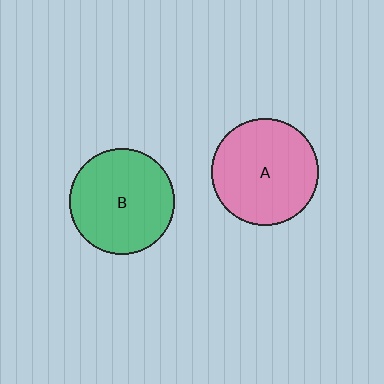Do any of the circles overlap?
No, none of the circles overlap.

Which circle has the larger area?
Circle A (pink).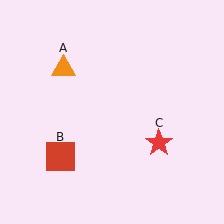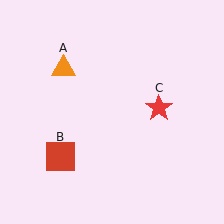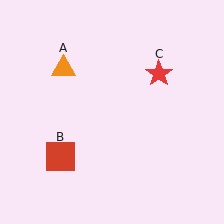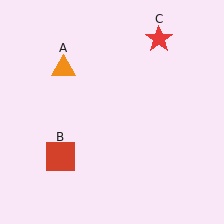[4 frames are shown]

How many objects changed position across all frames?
1 object changed position: red star (object C).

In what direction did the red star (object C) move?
The red star (object C) moved up.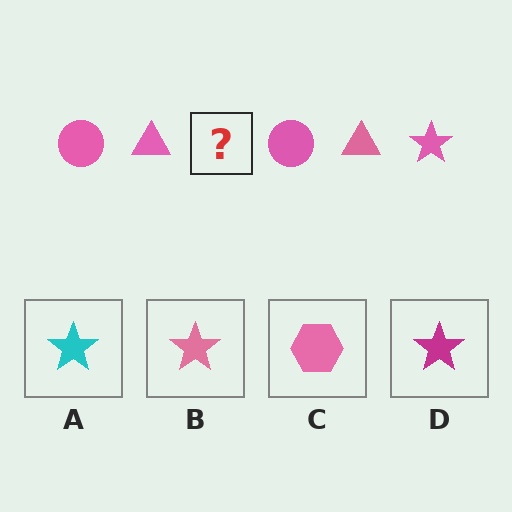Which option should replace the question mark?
Option B.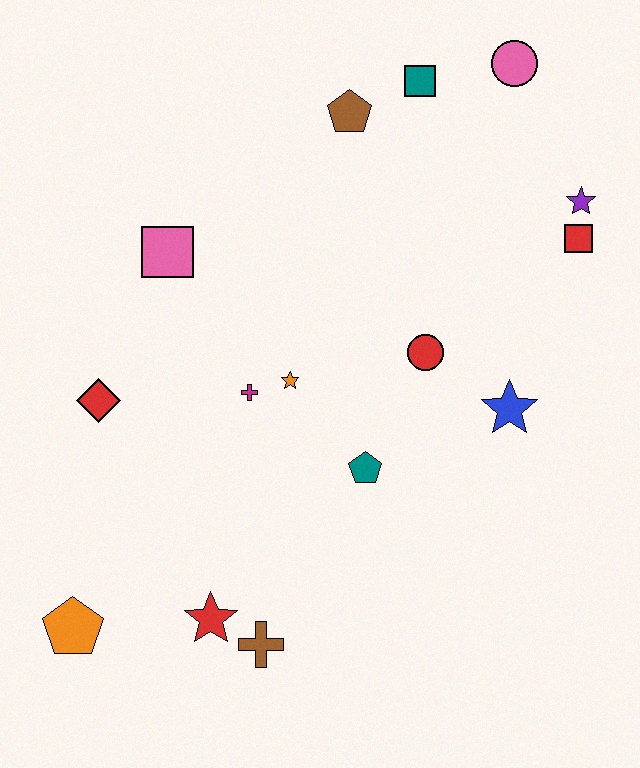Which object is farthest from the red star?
The pink circle is farthest from the red star.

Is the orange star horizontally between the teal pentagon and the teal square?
No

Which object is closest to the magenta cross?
The orange star is closest to the magenta cross.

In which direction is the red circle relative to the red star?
The red circle is above the red star.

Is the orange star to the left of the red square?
Yes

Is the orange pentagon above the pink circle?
No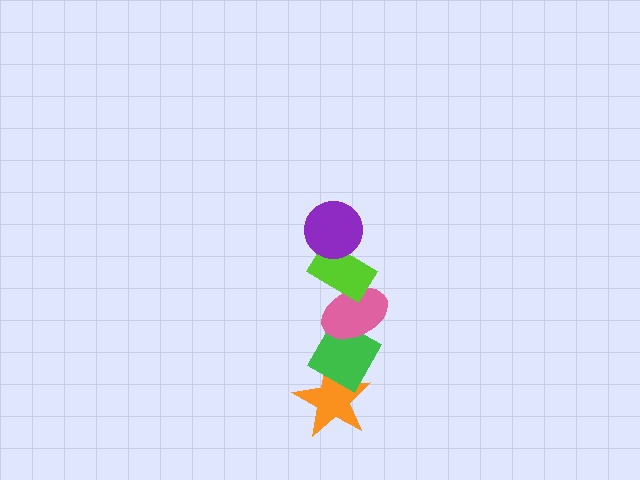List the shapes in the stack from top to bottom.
From top to bottom: the purple circle, the lime rectangle, the pink ellipse, the green diamond, the orange star.